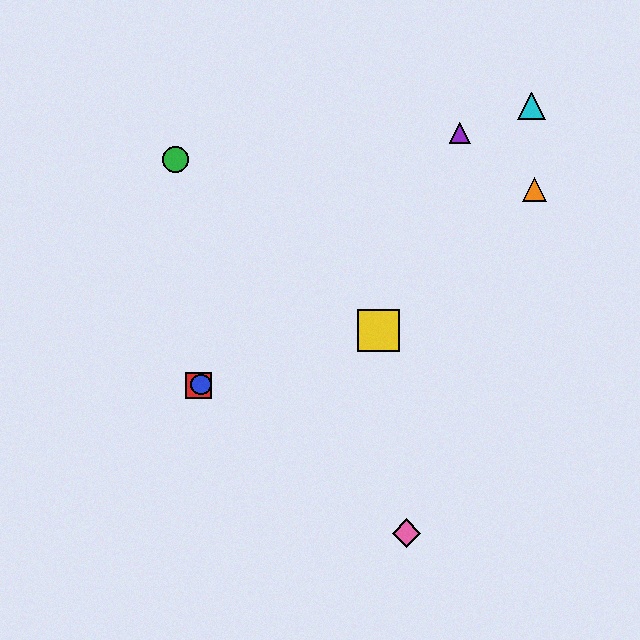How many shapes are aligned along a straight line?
3 shapes (the red square, the blue circle, the orange triangle) are aligned along a straight line.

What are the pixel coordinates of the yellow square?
The yellow square is at (379, 330).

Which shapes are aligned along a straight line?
The red square, the blue circle, the orange triangle are aligned along a straight line.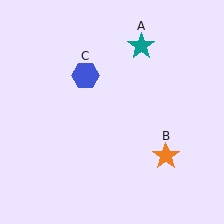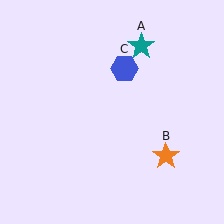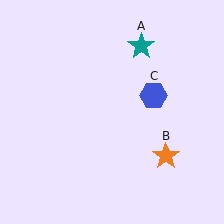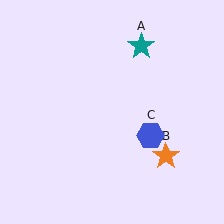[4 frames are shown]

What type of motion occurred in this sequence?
The blue hexagon (object C) rotated clockwise around the center of the scene.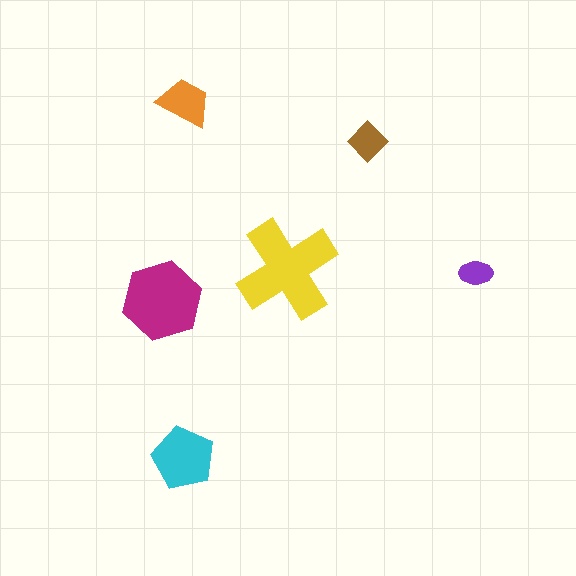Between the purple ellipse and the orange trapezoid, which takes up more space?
The orange trapezoid.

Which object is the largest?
The yellow cross.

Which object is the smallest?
The purple ellipse.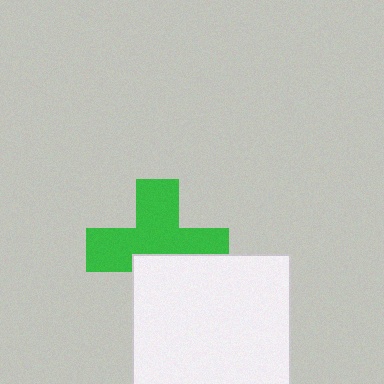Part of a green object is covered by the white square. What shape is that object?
It is a cross.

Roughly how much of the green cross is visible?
About half of it is visible (roughly 63%).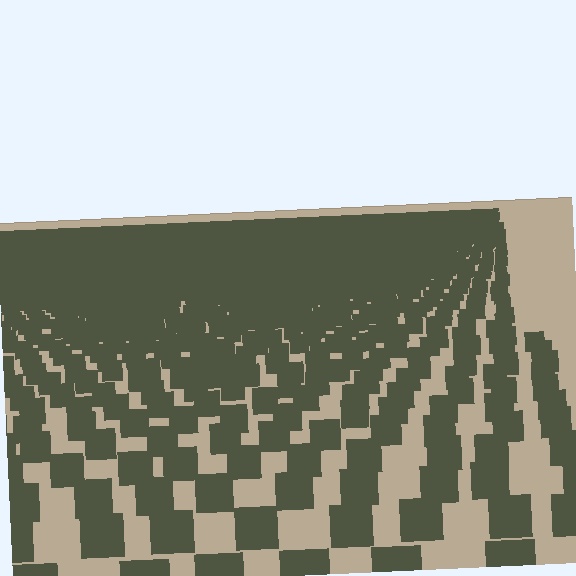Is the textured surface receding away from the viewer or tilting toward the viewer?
The surface is receding away from the viewer. Texture elements get smaller and denser toward the top.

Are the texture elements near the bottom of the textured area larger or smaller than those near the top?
Larger. Near the bottom, elements are closer to the viewer and appear at a bigger on-screen size.